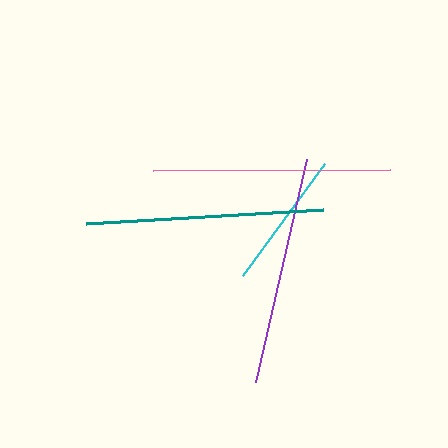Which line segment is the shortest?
The cyan line is the shortest at approximately 138 pixels.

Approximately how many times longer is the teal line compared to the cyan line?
The teal line is approximately 1.7 times the length of the cyan line.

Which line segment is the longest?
The teal line is the longest at approximately 238 pixels.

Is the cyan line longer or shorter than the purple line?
The purple line is longer than the cyan line.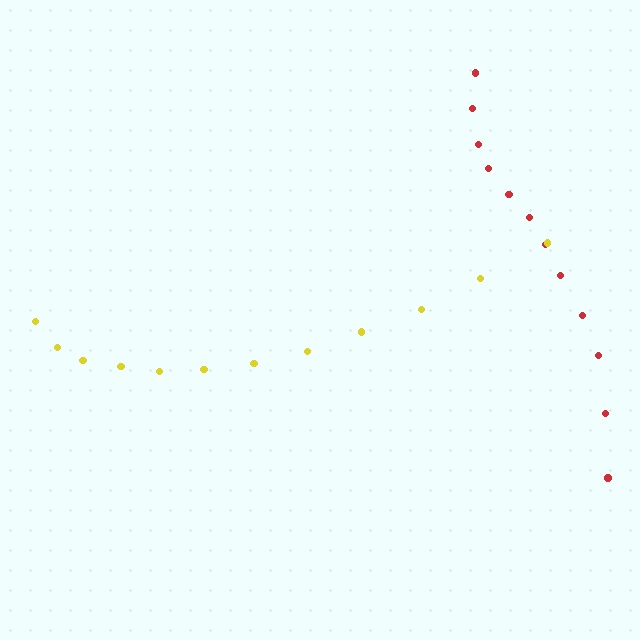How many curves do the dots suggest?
There are 2 distinct paths.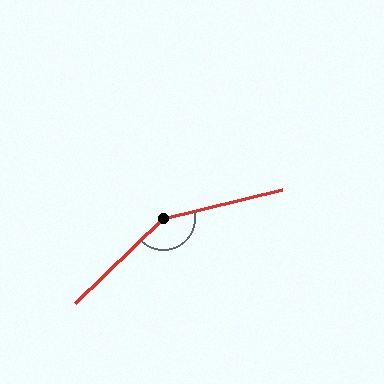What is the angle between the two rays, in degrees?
Approximately 150 degrees.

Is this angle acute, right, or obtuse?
It is obtuse.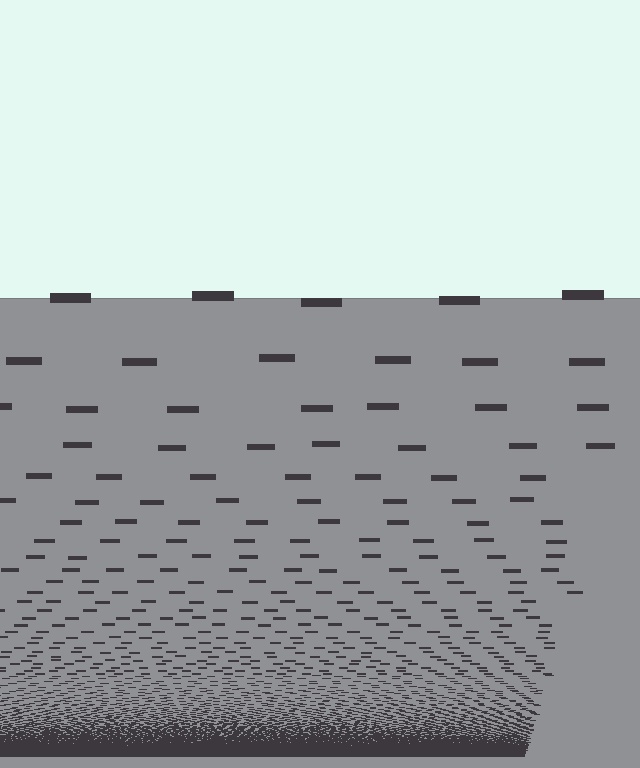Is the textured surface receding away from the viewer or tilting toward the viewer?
The surface appears to tilt toward the viewer. Texture elements get larger and sparser toward the top.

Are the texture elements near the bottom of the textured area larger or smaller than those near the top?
Smaller. The gradient is inverted — elements near the bottom are smaller and denser.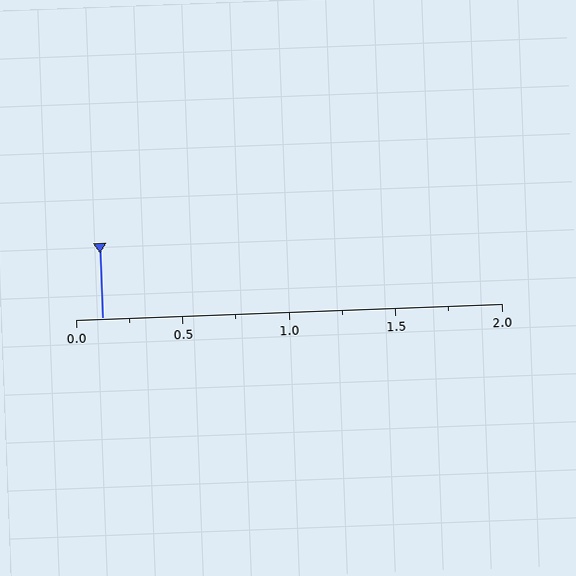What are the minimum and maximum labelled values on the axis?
The axis runs from 0.0 to 2.0.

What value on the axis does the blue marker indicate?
The marker indicates approximately 0.12.